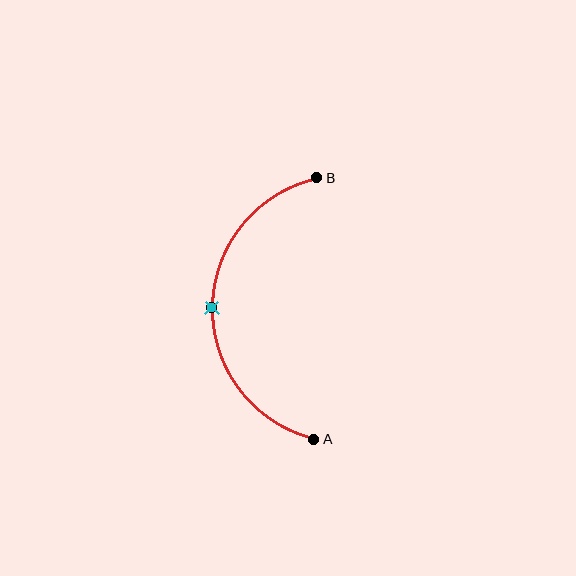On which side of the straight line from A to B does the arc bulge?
The arc bulges to the left of the straight line connecting A and B.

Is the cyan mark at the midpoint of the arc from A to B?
Yes. The cyan mark lies on the arc at equal arc-length from both A and B — it is the arc midpoint.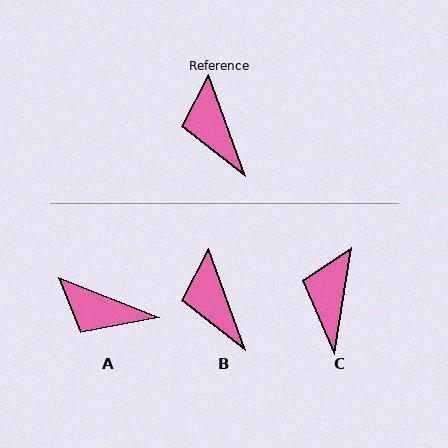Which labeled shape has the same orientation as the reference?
B.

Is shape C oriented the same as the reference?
No, it is off by about 29 degrees.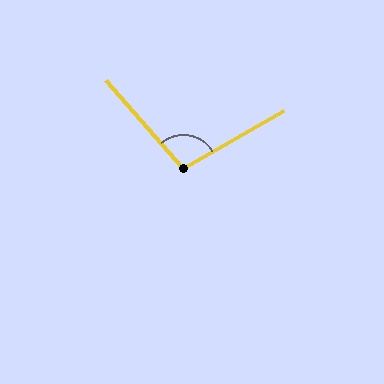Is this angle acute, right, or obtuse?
It is obtuse.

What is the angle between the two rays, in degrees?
Approximately 101 degrees.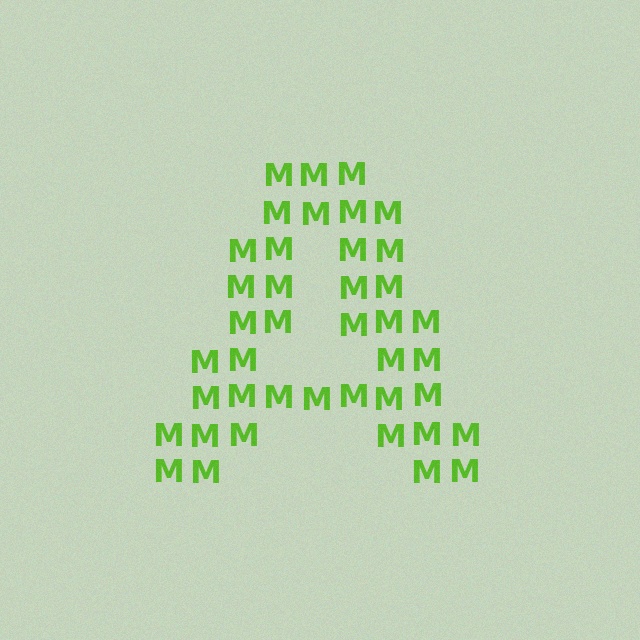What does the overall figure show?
The overall figure shows the letter A.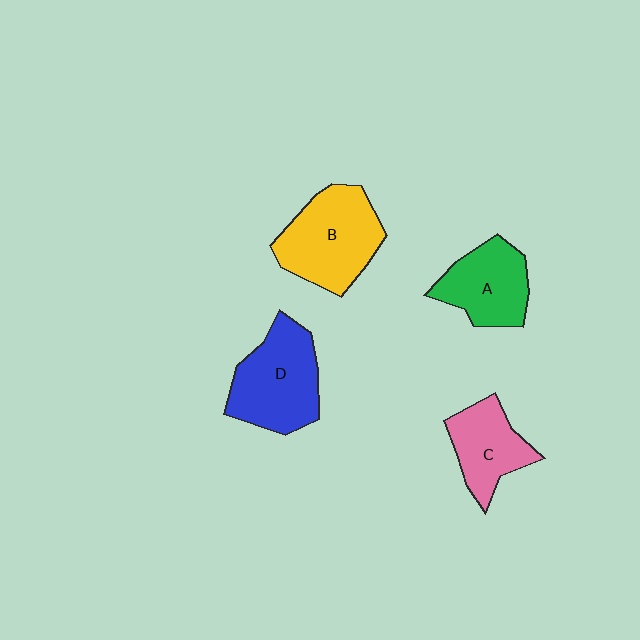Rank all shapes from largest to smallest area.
From largest to smallest: B (yellow), D (blue), A (green), C (pink).